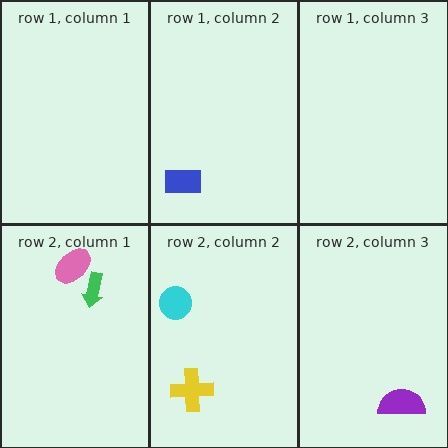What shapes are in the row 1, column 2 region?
The blue rectangle.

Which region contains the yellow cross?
The row 2, column 2 region.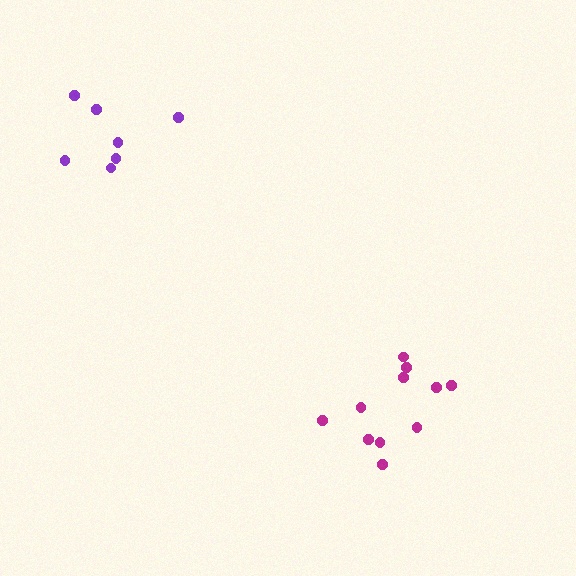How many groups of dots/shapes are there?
There are 2 groups.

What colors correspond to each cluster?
The clusters are colored: magenta, purple.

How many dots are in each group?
Group 1: 11 dots, Group 2: 7 dots (18 total).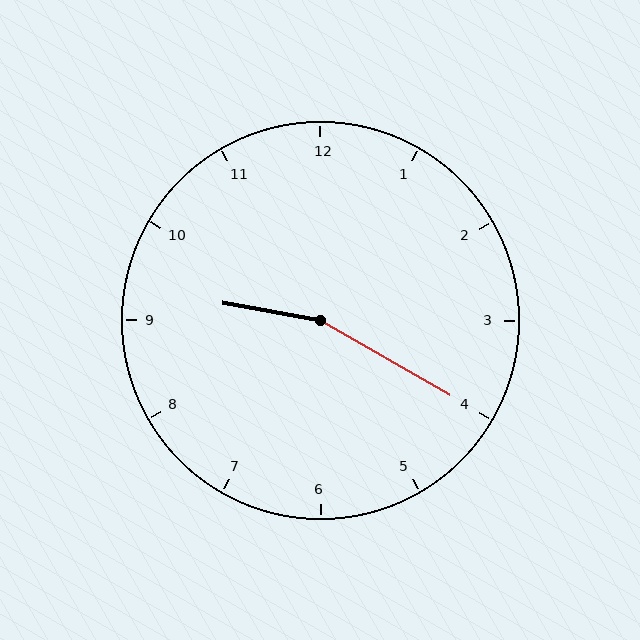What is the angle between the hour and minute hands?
Approximately 160 degrees.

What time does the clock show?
9:20.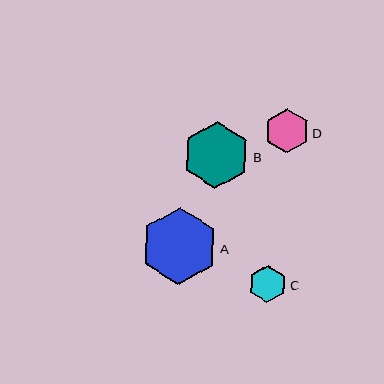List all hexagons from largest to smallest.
From largest to smallest: A, B, D, C.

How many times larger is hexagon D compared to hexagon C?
Hexagon D is approximately 1.2 times the size of hexagon C.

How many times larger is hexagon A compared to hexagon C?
Hexagon A is approximately 2.1 times the size of hexagon C.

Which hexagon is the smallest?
Hexagon C is the smallest with a size of approximately 37 pixels.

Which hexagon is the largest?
Hexagon A is the largest with a size of approximately 77 pixels.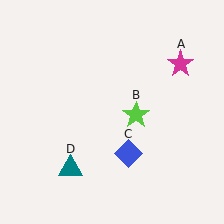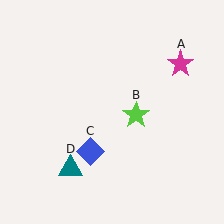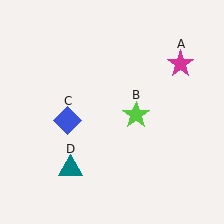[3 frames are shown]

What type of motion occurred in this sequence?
The blue diamond (object C) rotated clockwise around the center of the scene.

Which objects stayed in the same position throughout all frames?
Magenta star (object A) and lime star (object B) and teal triangle (object D) remained stationary.